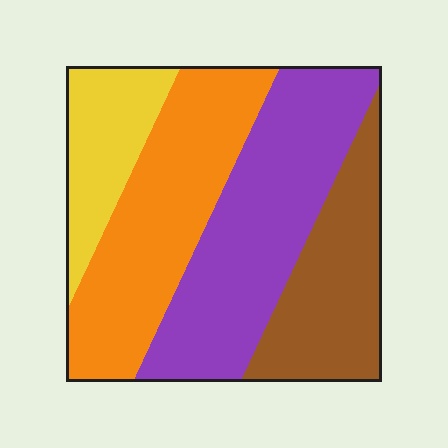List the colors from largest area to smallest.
From largest to smallest: purple, orange, brown, yellow.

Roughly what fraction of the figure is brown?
Brown takes up about one fifth (1/5) of the figure.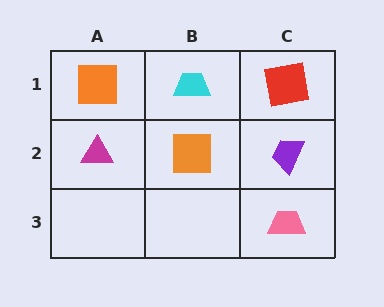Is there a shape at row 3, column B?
No, that cell is empty.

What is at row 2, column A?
A magenta triangle.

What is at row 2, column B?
An orange square.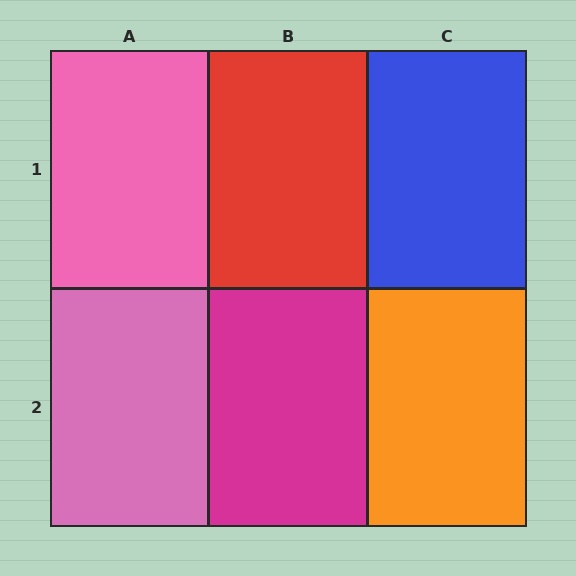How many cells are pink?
2 cells are pink.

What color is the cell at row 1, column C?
Blue.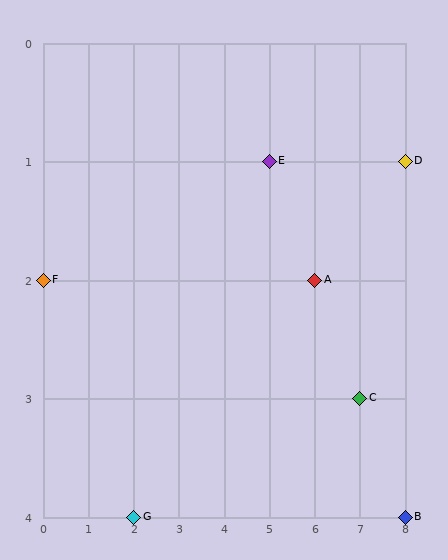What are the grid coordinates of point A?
Point A is at grid coordinates (6, 2).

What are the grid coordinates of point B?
Point B is at grid coordinates (8, 4).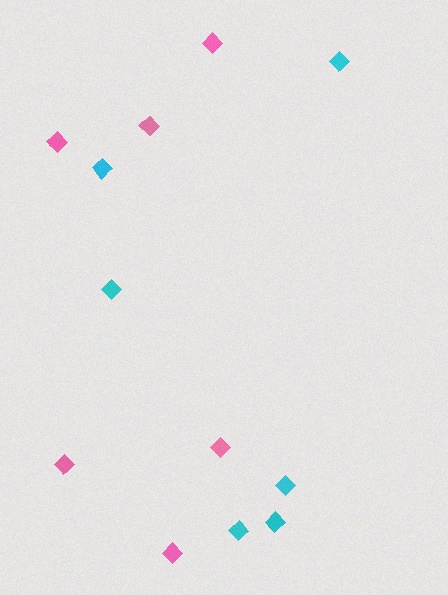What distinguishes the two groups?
There are 2 groups: one group of cyan diamonds (6) and one group of pink diamonds (6).